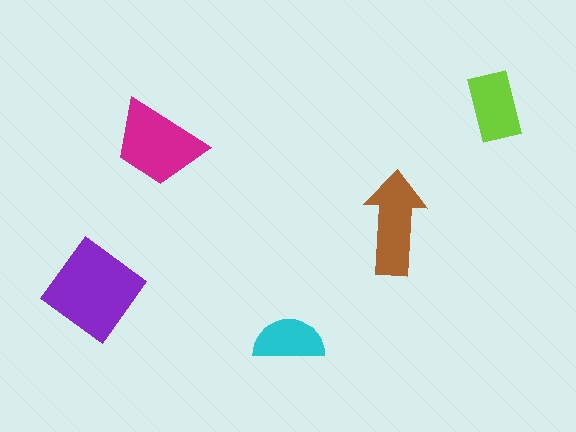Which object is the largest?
The purple diamond.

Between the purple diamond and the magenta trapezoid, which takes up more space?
The purple diamond.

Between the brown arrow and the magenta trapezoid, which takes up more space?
The magenta trapezoid.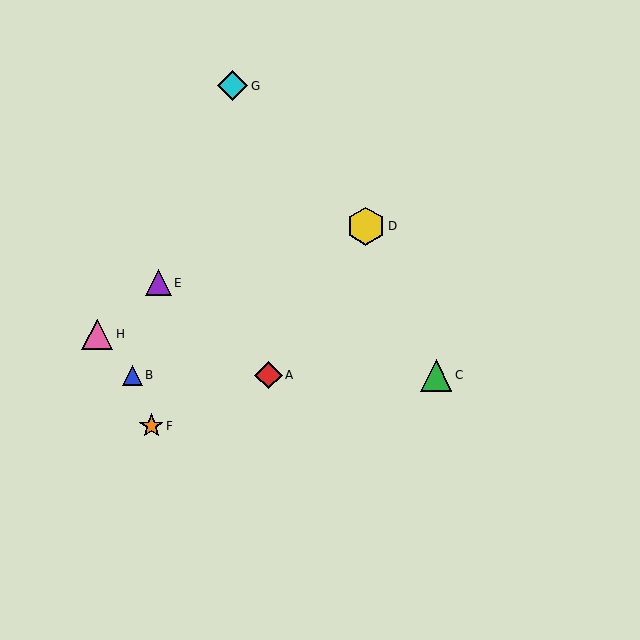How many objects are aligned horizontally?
3 objects (A, B, C) are aligned horizontally.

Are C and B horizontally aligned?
Yes, both are at y≈375.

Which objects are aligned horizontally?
Objects A, B, C are aligned horizontally.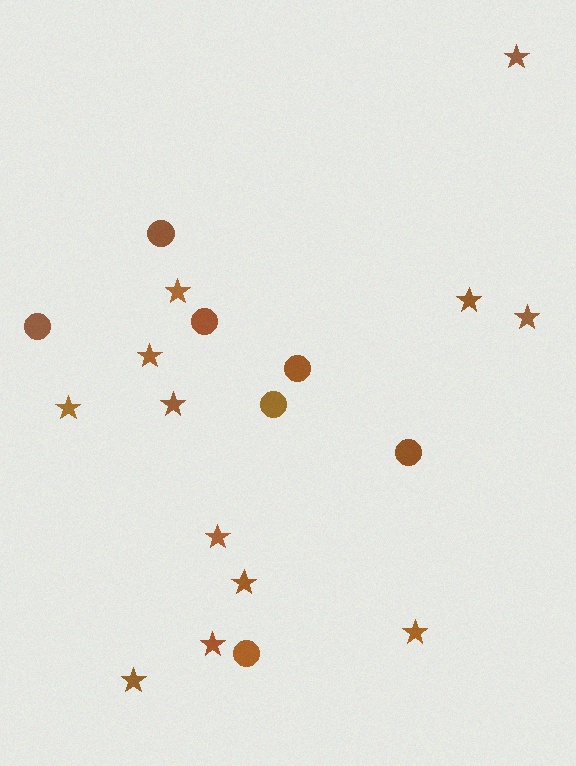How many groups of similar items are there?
There are 2 groups: one group of circles (7) and one group of stars (12).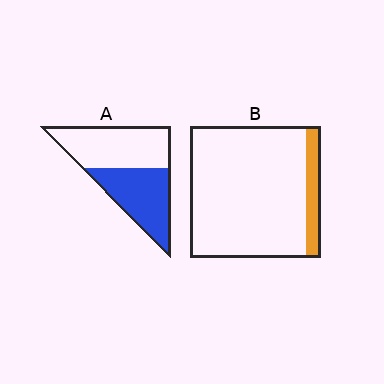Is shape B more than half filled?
No.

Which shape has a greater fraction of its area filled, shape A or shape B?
Shape A.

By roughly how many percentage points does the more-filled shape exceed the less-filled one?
By roughly 35 percentage points (A over B).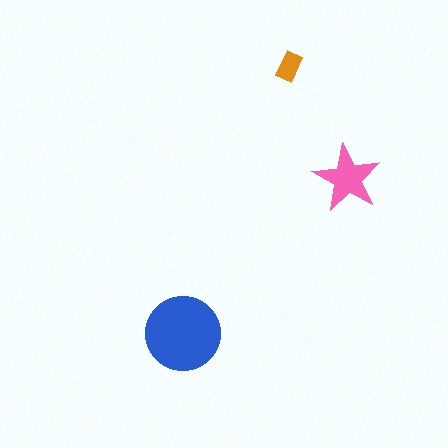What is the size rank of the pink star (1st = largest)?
2nd.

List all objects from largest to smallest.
The blue circle, the pink star, the orange rectangle.